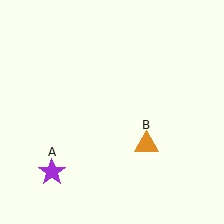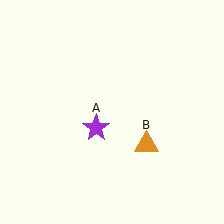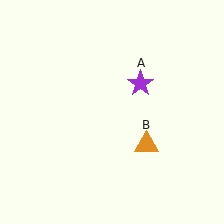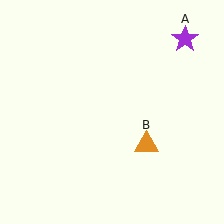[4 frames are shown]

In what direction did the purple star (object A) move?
The purple star (object A) moved up and to the right.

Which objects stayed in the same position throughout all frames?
Orange triangle (object B) remained stationary.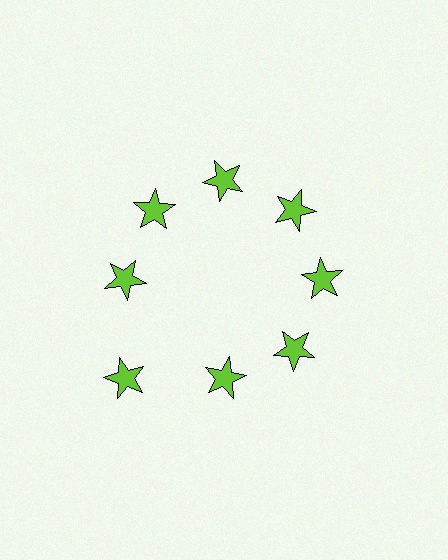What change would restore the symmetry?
The symmetry would be restored by moving it inward, back onto the ring so that all 8 stars sit at equal angles and equal distance from the center.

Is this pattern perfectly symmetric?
No. The 8 lime stars are arranged in a ring, but one element near the 8 o'clock position is pushed outward from the center, breaking the 8-fold rotational symmetry.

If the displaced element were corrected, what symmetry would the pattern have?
It would have 8-fold rotational symmetry — the pattern would map onto itself every 45 degrees.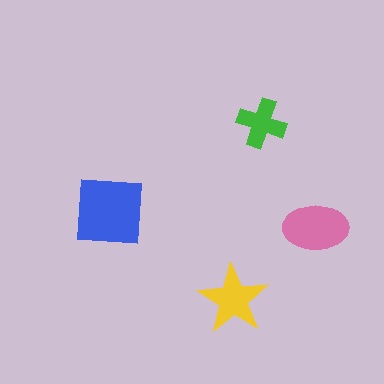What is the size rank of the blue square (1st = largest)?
1st.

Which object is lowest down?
The yellow star is bottommost.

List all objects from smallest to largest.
The green cross, the yellow star, the pink ellipse, the blue square.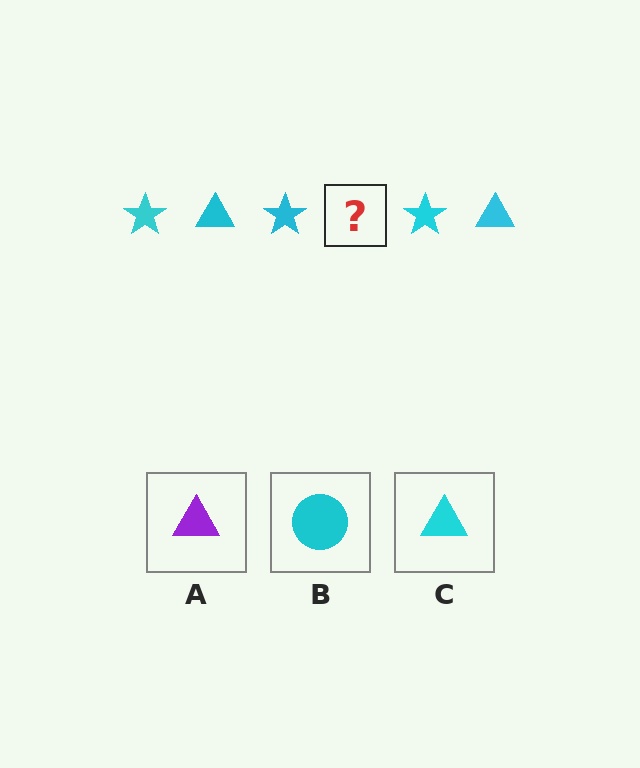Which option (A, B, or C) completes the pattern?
C.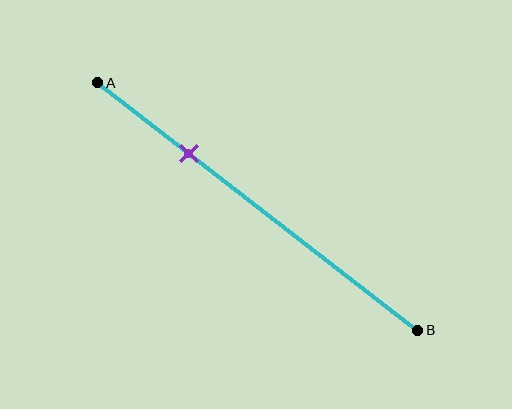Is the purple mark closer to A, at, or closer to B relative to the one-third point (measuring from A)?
The purple mark is closer to point A than the one-third point of segment AB.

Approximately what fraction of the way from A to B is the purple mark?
The purple mark is approximately 30% of the way from A to B.